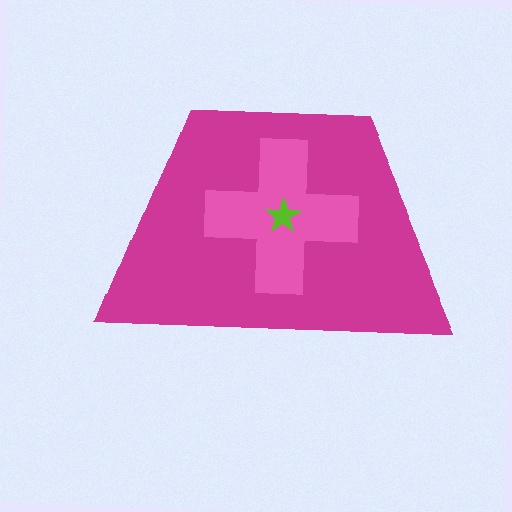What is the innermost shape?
The lime star.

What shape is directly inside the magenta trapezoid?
The pink cross.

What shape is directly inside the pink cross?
The lime star.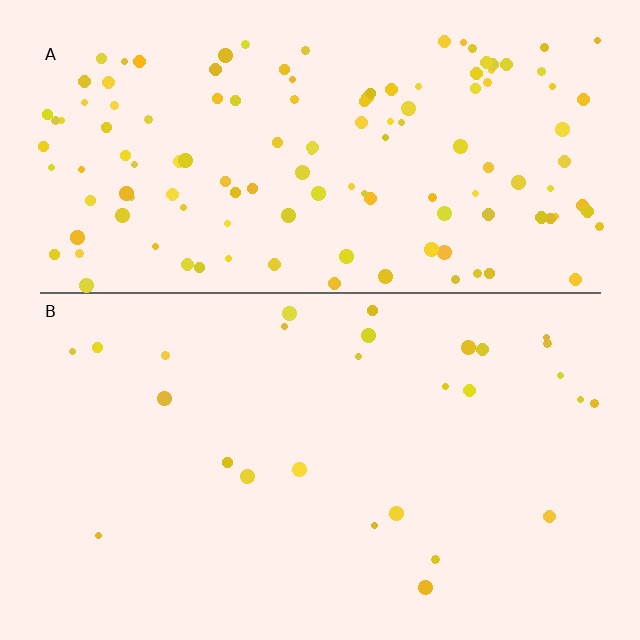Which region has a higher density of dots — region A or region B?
A (the top).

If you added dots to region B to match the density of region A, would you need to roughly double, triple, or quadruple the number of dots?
Approximately quadruple.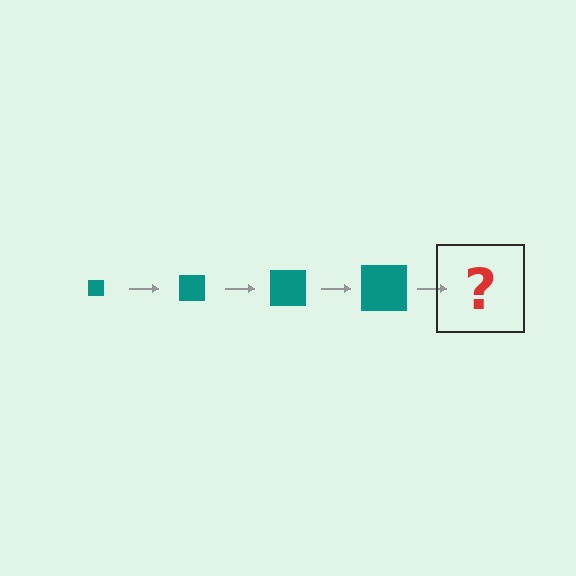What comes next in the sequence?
The next element should be a teal square, larger than the previous one.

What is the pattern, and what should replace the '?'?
The pattern is that the square gets progressively larger each step. The '?' should be a teal square, larger than the previous one.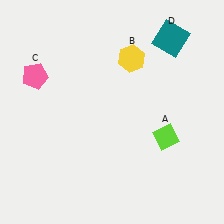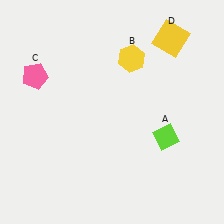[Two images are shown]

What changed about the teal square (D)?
In Image 1, D is teal. In Image 2, it changed to yellow.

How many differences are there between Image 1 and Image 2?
There is 1 difference between the two images.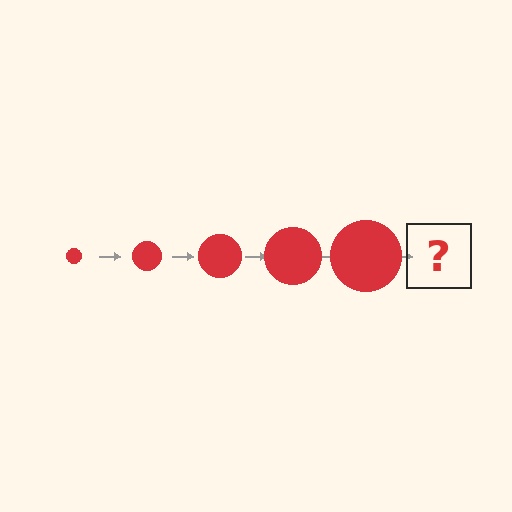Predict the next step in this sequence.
The next step is a red circle, larger than the previous one.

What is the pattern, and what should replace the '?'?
The pattern is that the circle gets progressively larger each step. The '?' should be a red circle, larger than the previous one.